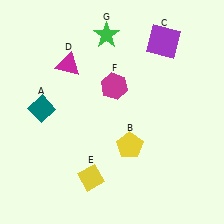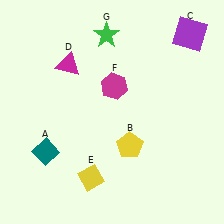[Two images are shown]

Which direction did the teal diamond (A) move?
The teal diamond (A) moved down.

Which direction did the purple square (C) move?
The purple square (C) moved right.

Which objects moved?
The objects that moved are: the teal diamond (A), the purple square (C).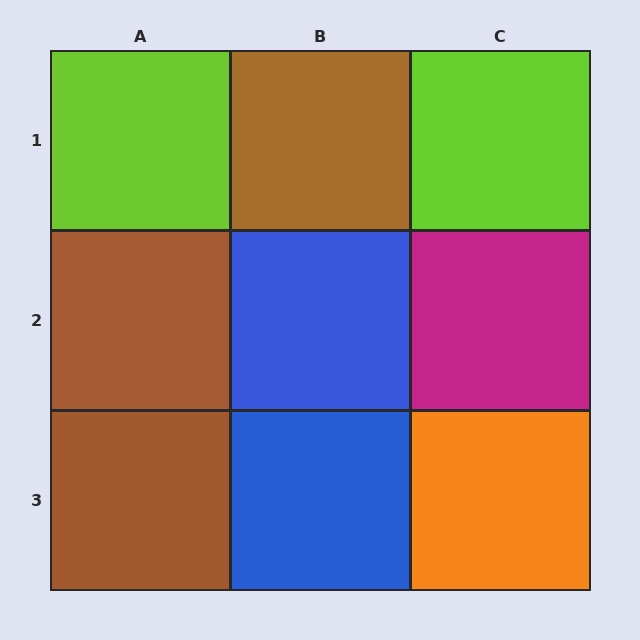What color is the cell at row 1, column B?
Brown.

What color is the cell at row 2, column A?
Brown.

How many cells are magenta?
1 cell is magenta.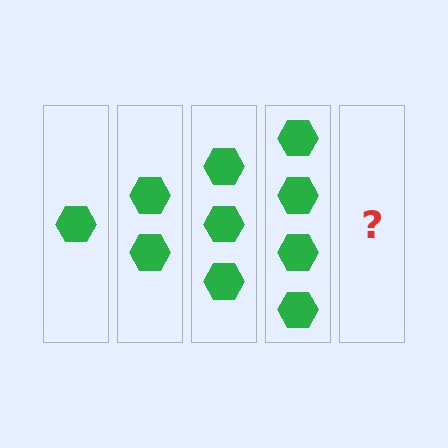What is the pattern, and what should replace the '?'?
The pattern is that each step adds one more hexagon. The '?' should be 5 hexagons.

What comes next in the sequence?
The next element should be 5 hexagons.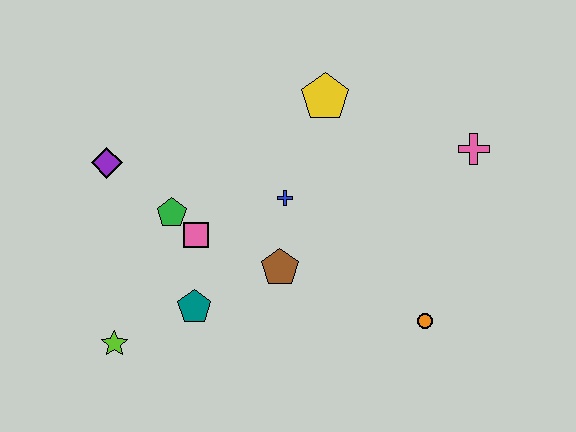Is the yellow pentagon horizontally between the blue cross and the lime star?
No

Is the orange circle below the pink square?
Yes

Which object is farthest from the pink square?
The pink cross is farthest from the pink square.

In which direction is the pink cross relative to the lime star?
The pink cross is to the right of the lime star.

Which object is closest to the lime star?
The teal pentagon is closest to the lime star.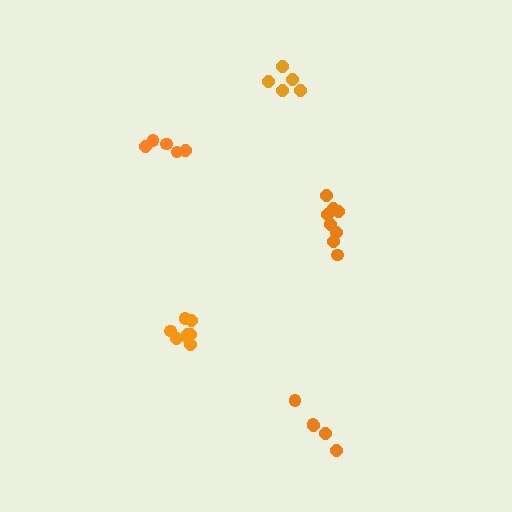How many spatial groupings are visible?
There are 5 spatial groupings.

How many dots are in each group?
Group 1: 8 dots, Group 2: 5 dots, Group 3: 5 dots, Group 4: 8 dots, Group 5: 5 dots (31 total).